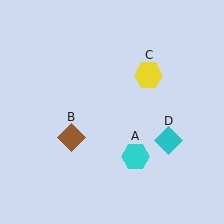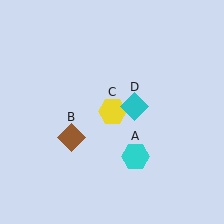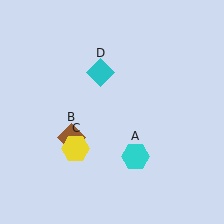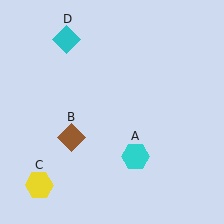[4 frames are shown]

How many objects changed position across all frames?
2 objects changed position: yellow hexagon (object C), cyan diamond (object D).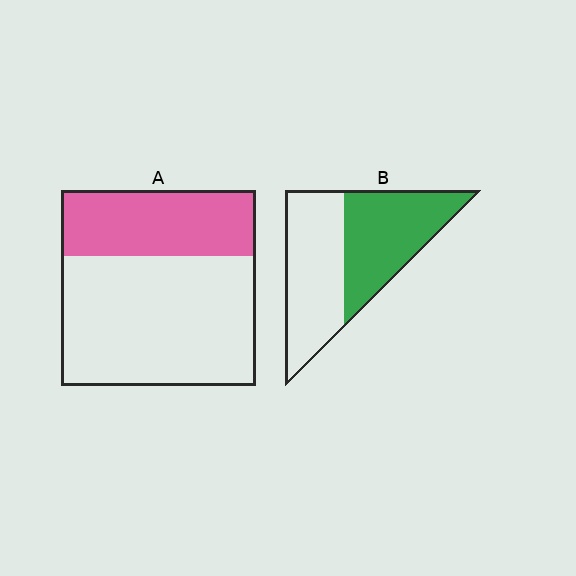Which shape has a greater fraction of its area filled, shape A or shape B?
Shape B.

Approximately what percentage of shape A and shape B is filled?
A is approximately 35% and B is approximately 50%.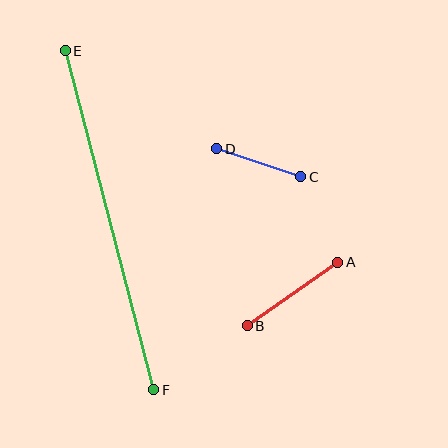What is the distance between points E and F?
The distance is approximately 350 pixels.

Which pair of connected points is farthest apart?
Points E and F are farthest apart.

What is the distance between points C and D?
The distance is approximately 88 pixels.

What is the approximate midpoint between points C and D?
The midpoint is at approximately (259, 163) pixels.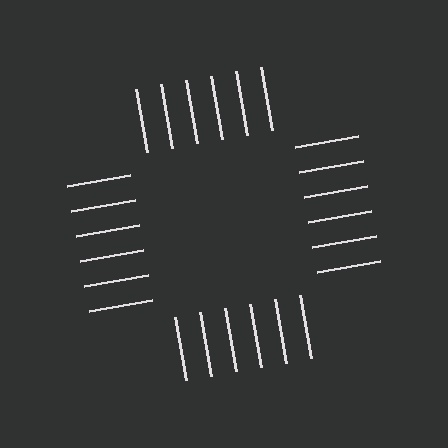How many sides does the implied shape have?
4 sides — the line-ends trace a square.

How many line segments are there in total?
24 — 6 along each of the 4 edges.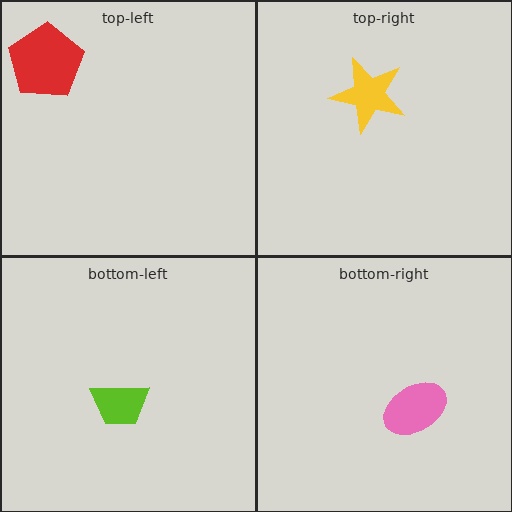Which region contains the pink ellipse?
The bottom-right region.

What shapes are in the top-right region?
The yellow star.